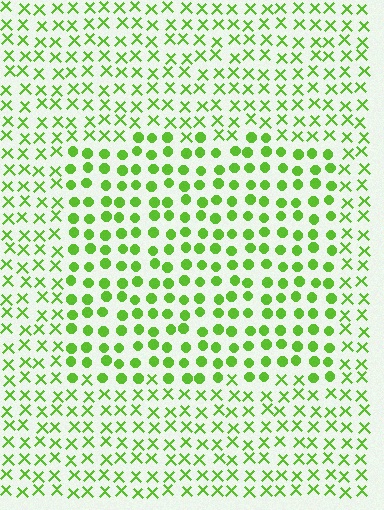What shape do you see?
I see a rectangle.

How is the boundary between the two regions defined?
The boundary is defined by a change in element shape: circles inside vs. X marks outside. All elements share the same color and spacing.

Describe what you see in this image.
The image is filled with small lime elements arranged in a uniform grid. A rectangle-shaped region contains circles, while the surrounding area contains X marks. The boundary is defined purely by the change in element shape.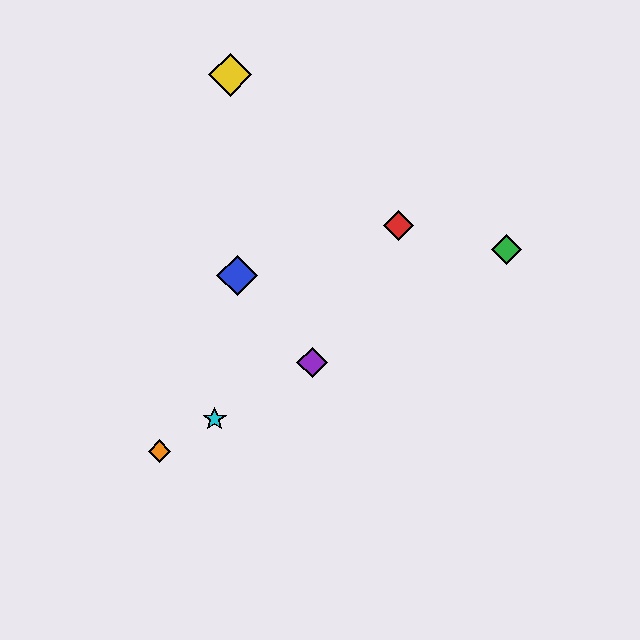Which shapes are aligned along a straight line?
The green diamond, the purple diamond, the orange diamond, the cyan star are aligned along a straight line.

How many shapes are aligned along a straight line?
4 shapes (the green diamond, the purple diamond, the orange diamond, the cyan star) are aligned along a straight line.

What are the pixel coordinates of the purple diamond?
The purple diamond is at (312, 362).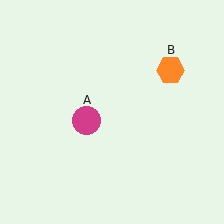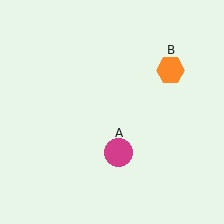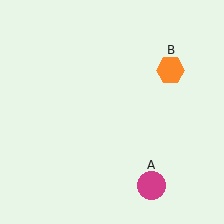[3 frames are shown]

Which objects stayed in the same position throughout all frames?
Orange hexagon (object B) remained stationary.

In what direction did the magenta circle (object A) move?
The magenta circle (object A) moved down and to the right.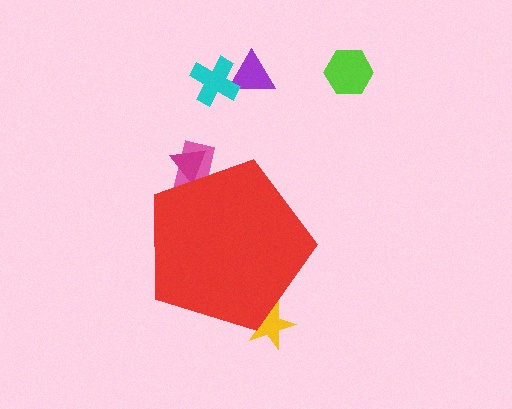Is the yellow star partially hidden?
Yes, the yellow star is partially hidden behind the red pentagon.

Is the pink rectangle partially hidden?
Yes, the pink rectangle is partially hidden behind the red pentagon.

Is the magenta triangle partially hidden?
Yes, the magenta triangle is partially hidden behind the red pentagon.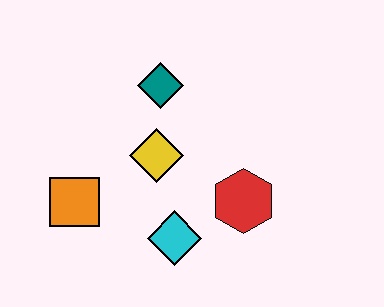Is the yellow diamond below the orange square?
No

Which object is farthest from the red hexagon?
The orange square is farthest from the red hexagon.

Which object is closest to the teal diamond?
The yellow diamond is closest to the teal diamond.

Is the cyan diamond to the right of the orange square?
Yes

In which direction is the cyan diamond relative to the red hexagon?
The cyan diamond is to the left of the red hexagon.